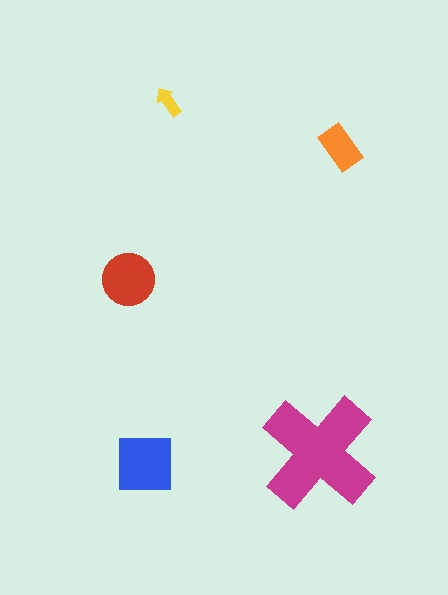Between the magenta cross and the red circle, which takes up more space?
The magenta cross.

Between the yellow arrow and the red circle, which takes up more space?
The red circle.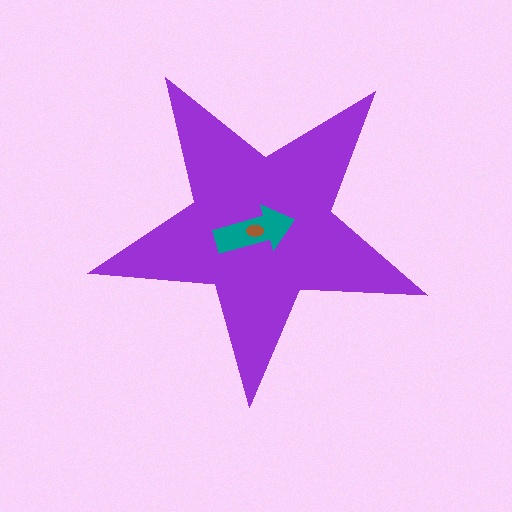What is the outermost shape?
The purple star.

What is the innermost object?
The brown ellipse.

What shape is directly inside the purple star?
The teal arrow.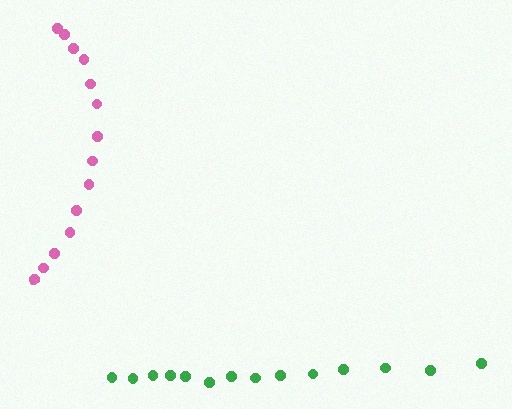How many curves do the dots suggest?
There are 2 distinct paths.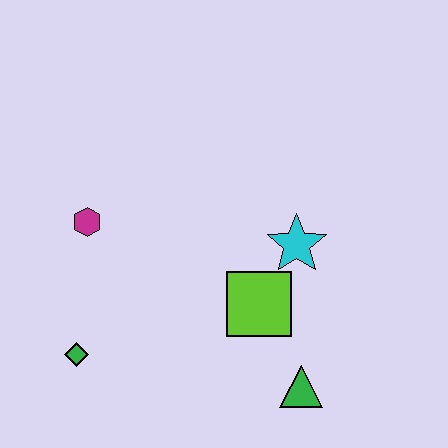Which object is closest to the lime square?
The cyan star is closest to the lime square.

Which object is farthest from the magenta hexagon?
The green triangle is farthest from the magenta hexagon.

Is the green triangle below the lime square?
Yes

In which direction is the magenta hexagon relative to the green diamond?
The magenta hexagon is above the green diamond.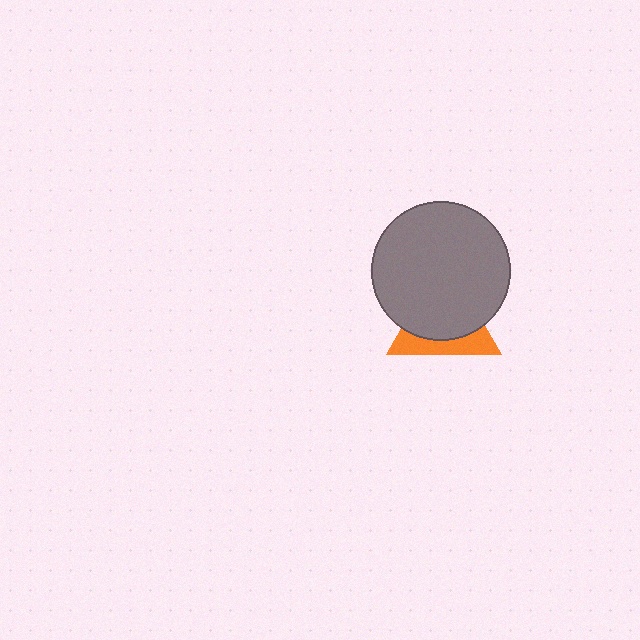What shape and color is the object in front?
The object in front is a gray circle.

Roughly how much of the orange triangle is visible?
A small part of it is visible (roughly 35%).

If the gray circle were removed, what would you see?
You would see the complete orange triangle.